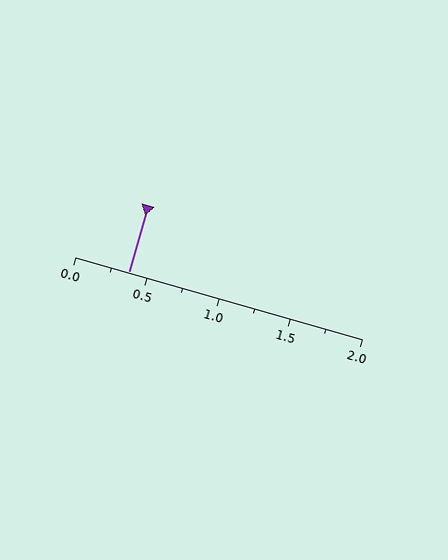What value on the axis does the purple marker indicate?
The marker indicates approximately 0.38.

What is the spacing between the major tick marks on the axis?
The major ticks are spaced 0.5 apart.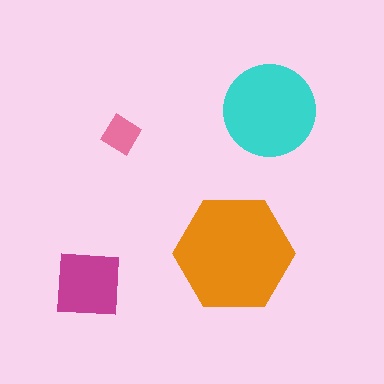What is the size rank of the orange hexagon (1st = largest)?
1st.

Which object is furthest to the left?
The magenta square is leftmost.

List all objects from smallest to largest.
The pink diamond, the magenta square, the cyan circle, the orange hexagon.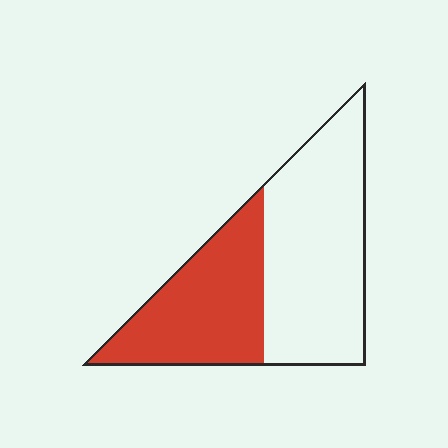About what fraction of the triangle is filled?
About two fifths (2/5).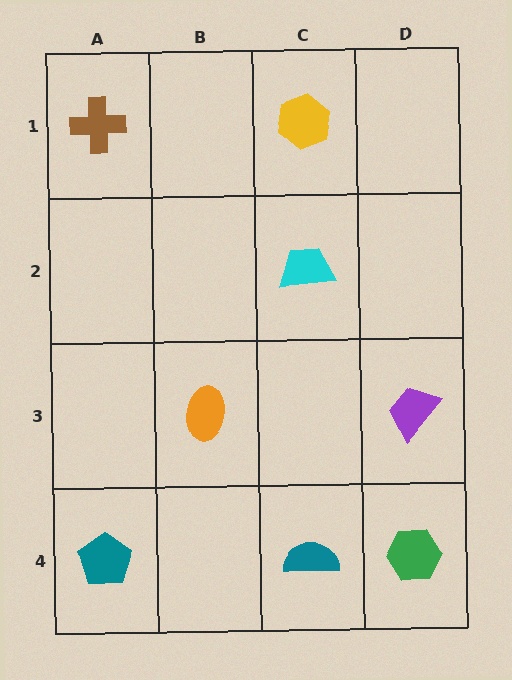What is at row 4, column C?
A teal semicircle.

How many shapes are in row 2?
1 shape.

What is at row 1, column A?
A brown cross.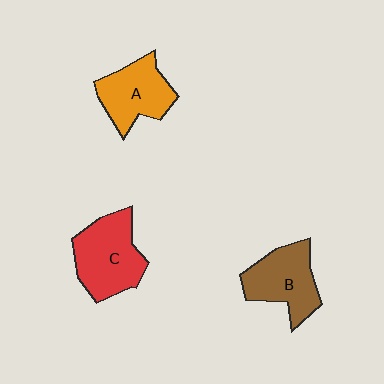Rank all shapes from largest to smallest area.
From largest to smallest: C (red), B (brown), A (orange).